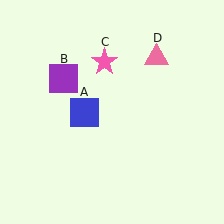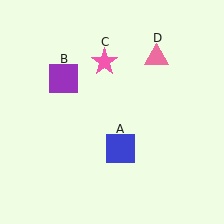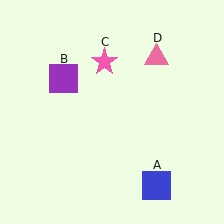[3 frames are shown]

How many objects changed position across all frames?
1 object changed position: blue square (object A).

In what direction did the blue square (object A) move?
The blue square (object A) moved down and to the right.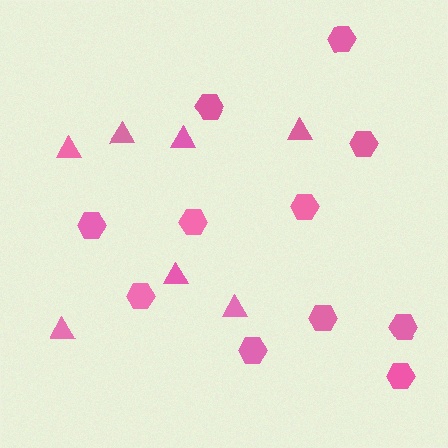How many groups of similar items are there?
There are 2 groups: one group of hexagons (11) and one group of triangles (7).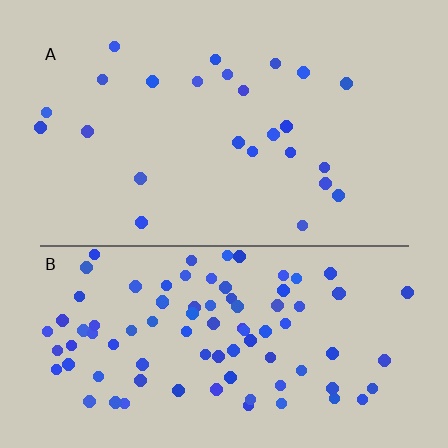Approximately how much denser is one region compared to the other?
Approximately 3.7× — region B over region A.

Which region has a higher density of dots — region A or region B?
B (the bottom).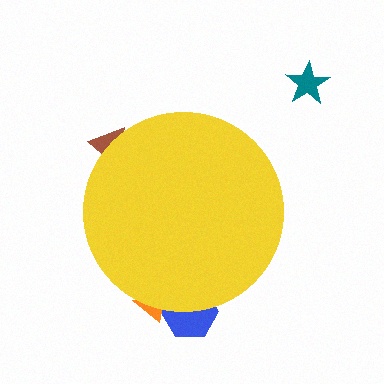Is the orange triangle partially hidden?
Yes, the orange triangle is partially hidden behind the yellow circle.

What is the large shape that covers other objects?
A yellow circle.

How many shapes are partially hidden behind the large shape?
3 shapes are partially hidden.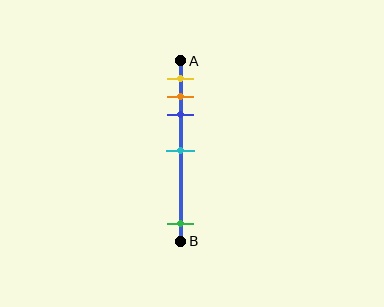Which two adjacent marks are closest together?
The orange and blue marks are the closest adjacent pair.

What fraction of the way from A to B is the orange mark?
The orange mark is approximately 20% (0.2) of the way from A to B.